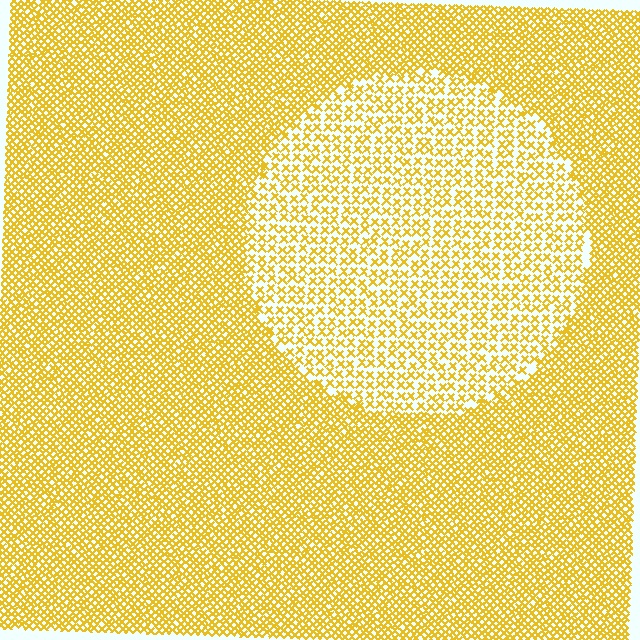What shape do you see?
I see a circle.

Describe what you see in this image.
The image contains small yellow elements arranged at two different densities. A circle-shaped region is visible where the elements are less densely packed than the surrounding area.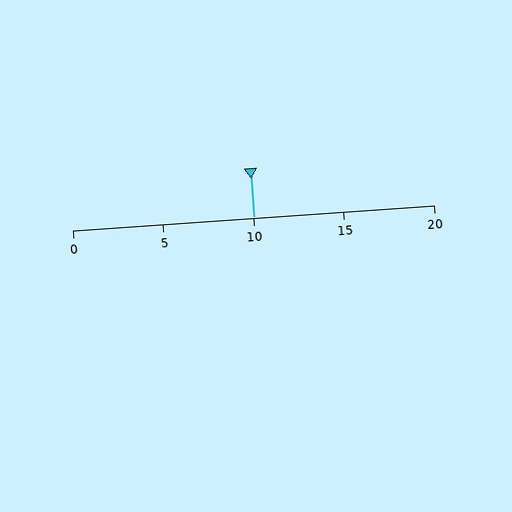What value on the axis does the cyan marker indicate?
The marker indicates approximately 10.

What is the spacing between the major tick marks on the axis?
The major ticks are spaced 5 apart.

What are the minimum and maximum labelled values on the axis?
The axis runs from 0 to 20.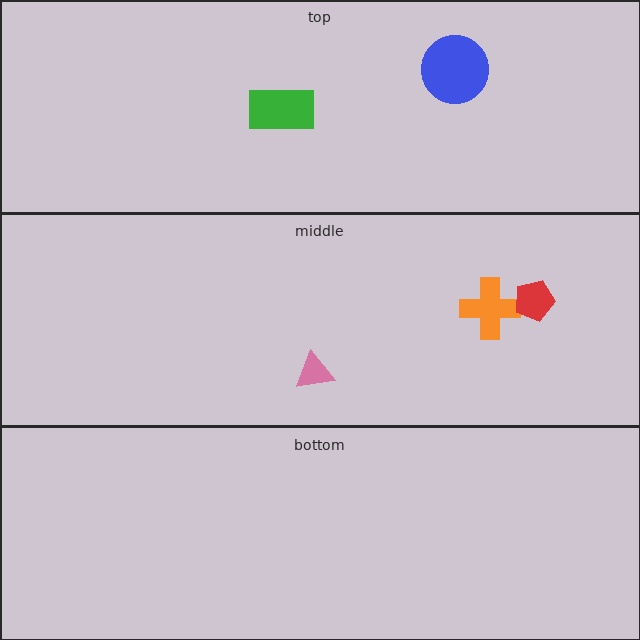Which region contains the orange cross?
The middle region.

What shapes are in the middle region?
The pink triangle, the orange cross, the red pentagon.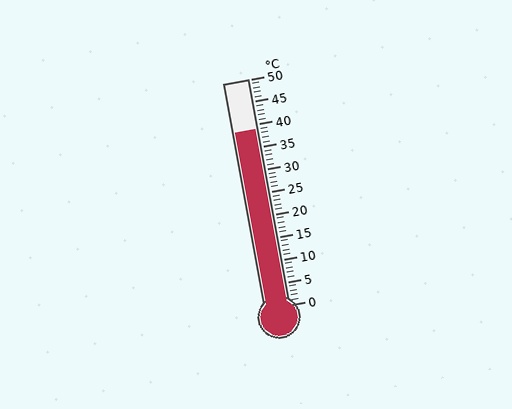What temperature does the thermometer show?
The thermometer shows approximately 39°C.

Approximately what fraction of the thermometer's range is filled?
The thermometer is filled to approximately 80% of its range.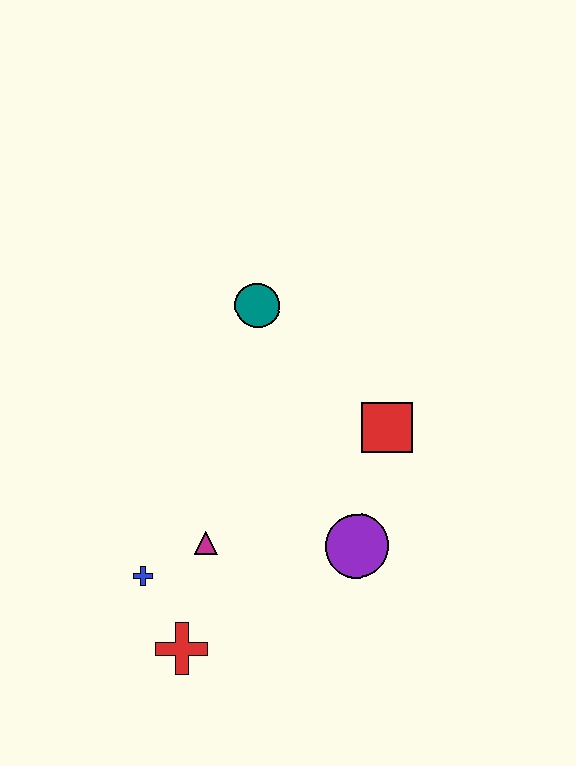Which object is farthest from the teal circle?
The red cross is farthest from the teal circle.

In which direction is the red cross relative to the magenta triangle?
The red cross is below the magenta triangle.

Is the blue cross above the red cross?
Yes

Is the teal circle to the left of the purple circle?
Yes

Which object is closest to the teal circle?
The red square is closest to the teal circle.